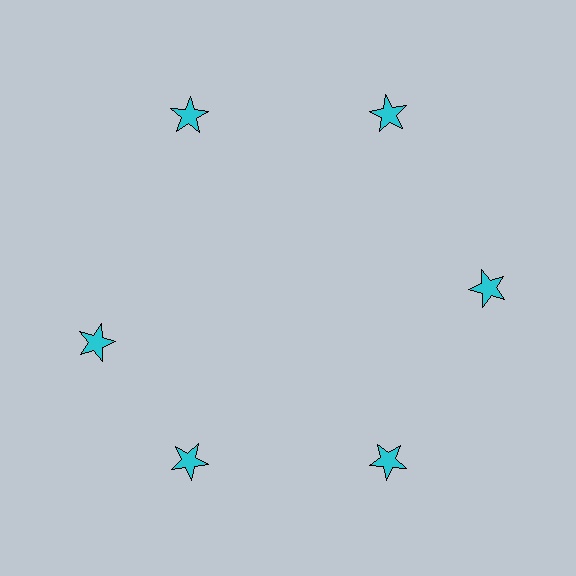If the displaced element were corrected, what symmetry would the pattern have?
It would have 6-fold rotational symmetry — the pattern would map onto itself every 60 degrees.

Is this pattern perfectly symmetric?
No. The 6 cyan stars are arranged in a ring, but one element near the 9 o'clock position is rotated out of alignment along the ring, breaking the 6-fold rotational symmetry.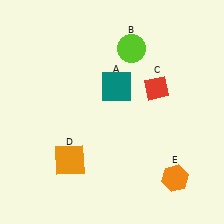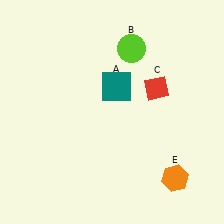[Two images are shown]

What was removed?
The orange square (D) was removed in Image 2.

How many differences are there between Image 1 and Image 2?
There is 1 difference between the two images.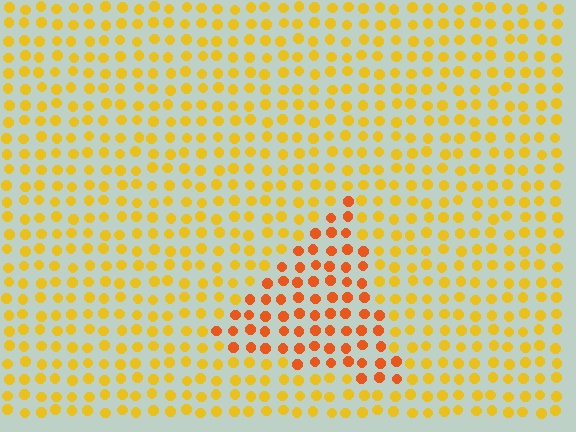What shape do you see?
I see a triangle.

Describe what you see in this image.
The image is filled with small yellow elements in a uniform arrangement. A triangle-shaped region is visible where the elements are tinted to a slightly different hue, forming a subtle color boundary.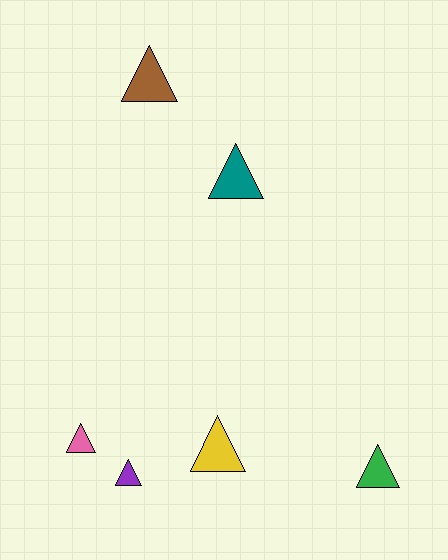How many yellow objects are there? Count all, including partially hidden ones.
There is 1 yellow object.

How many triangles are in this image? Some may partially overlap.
There are 6 triangles.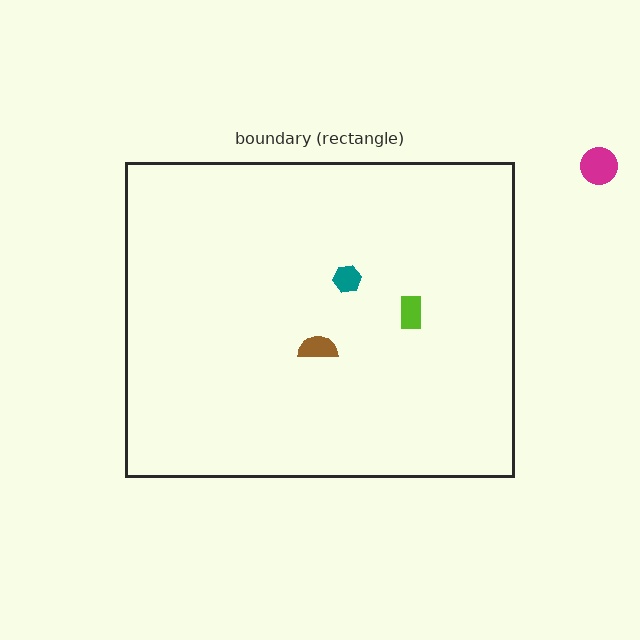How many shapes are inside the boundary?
3 inside, 1 outside.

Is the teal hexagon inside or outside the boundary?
Inside.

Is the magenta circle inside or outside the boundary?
Outside.